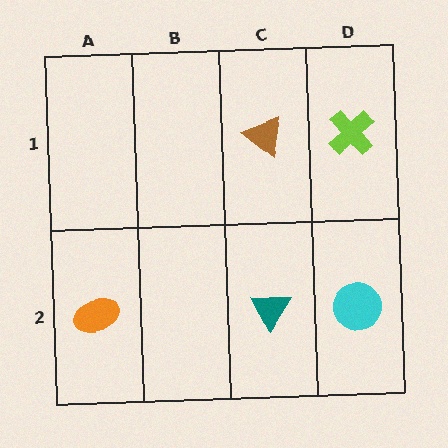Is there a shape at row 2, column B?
No, that cell is empty.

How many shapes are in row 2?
3 shapes.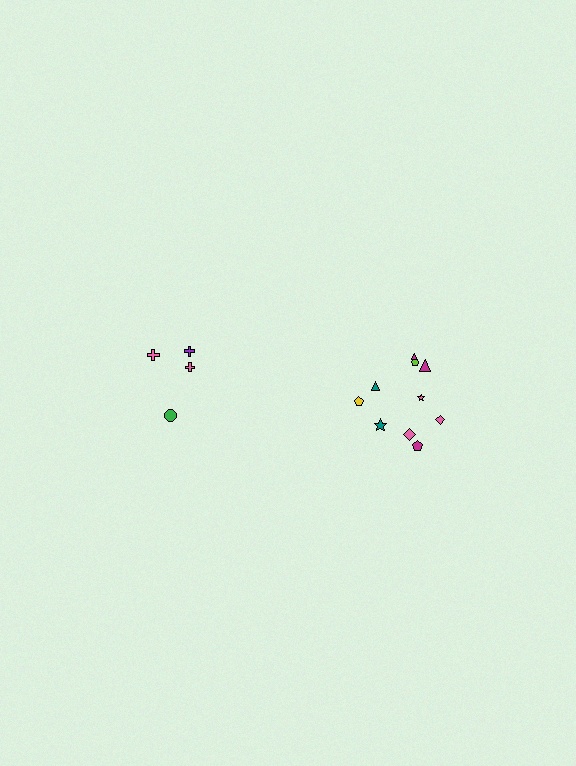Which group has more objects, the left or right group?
The right group.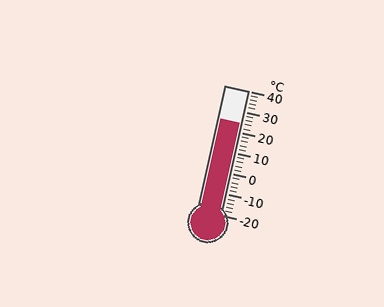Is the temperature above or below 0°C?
The temperature is above 0°C.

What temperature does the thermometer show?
The thermometer shows approximately 24°C.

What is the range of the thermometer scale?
The thermometer scale ranges from -20°C to 40°C.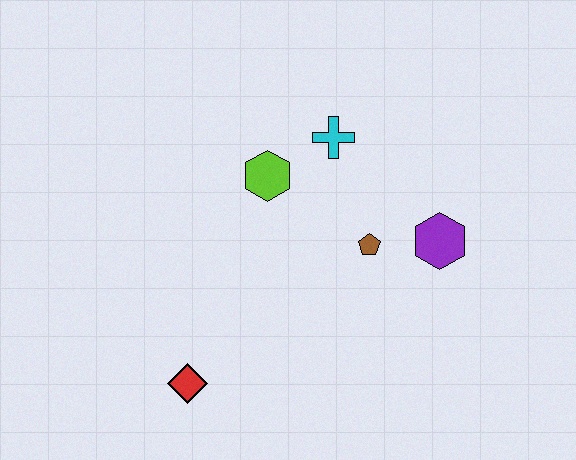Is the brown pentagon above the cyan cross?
No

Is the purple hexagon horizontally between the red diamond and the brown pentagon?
No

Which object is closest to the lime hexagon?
The cyan cross is closest to the lime hexagon.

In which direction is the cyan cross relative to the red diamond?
The cyan cross is above the red diamond.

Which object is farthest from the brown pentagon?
The red diamond is farthest from the brown pentagon.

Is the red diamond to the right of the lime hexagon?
No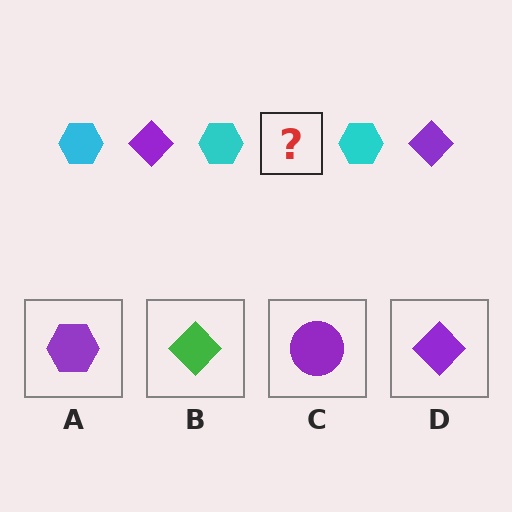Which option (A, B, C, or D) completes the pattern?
D.